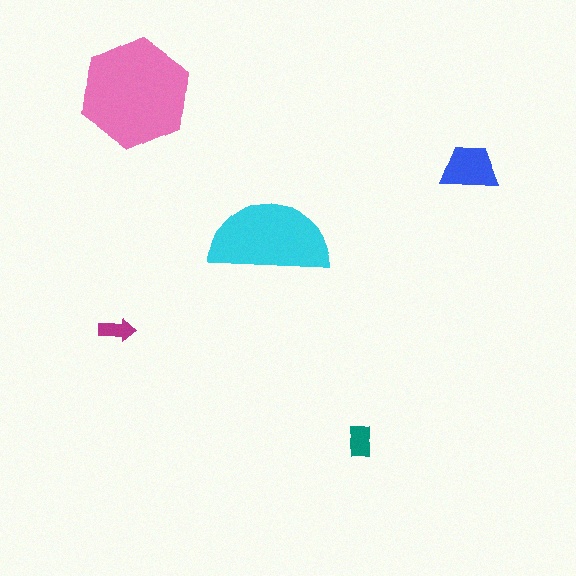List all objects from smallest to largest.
The magenta arrow, the teal rectangle, the blue trapezoid, the cyan semicircle, the pink hexagon.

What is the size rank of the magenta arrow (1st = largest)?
5th.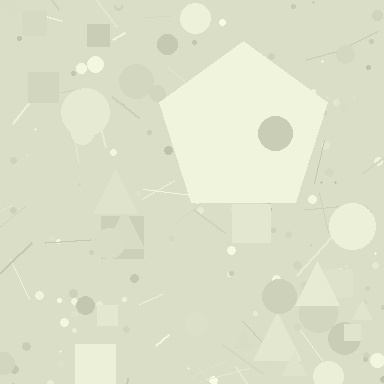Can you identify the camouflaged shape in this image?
The camouflaged shape is a pentagon.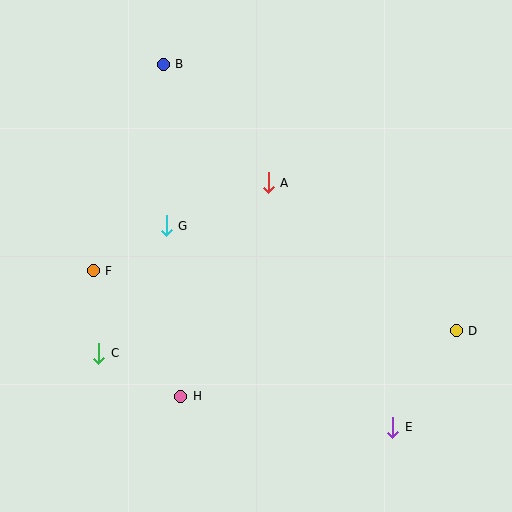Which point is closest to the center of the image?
Point A at (268, 183) is closest to the center.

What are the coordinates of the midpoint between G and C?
The midpoint between G and C is at (132, 289).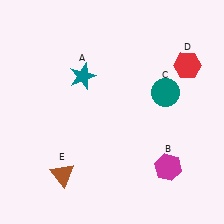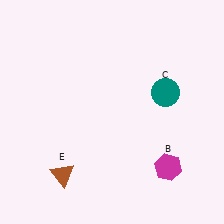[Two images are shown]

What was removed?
The teal star (A), the red hexagon (D) were removed in Image 2.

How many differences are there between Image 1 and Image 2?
There are 2 differences between the two images.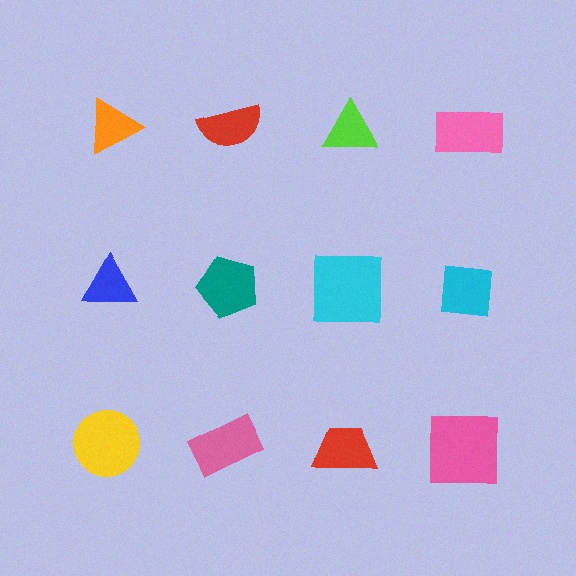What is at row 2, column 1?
A blue triangle.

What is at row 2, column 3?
A cyan square.